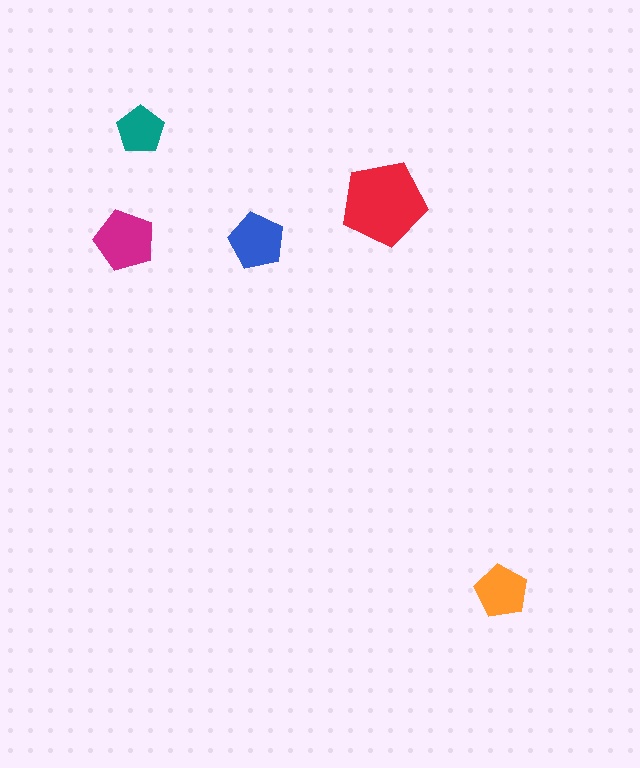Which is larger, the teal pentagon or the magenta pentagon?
The magenta one.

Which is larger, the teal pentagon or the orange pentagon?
The orange one.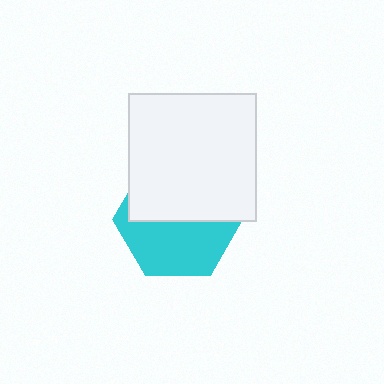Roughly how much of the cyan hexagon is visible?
About half of it is visible (roughly 50%).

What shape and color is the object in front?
The object in front is a white square.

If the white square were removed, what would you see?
You would see the complete cyan hexagon.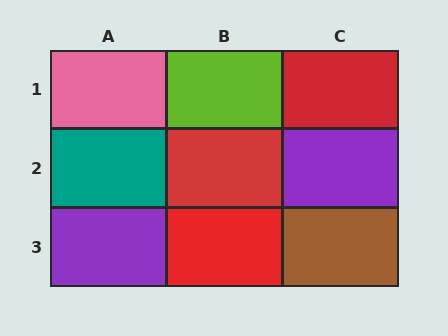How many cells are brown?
1 cell is brown.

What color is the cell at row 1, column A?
Pink.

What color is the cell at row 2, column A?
Teal.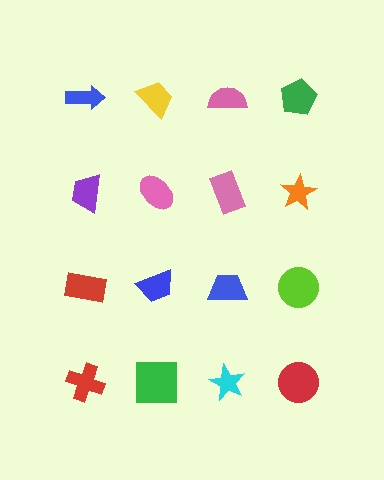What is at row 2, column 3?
A pink rectangle.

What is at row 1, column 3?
A pink semicircle.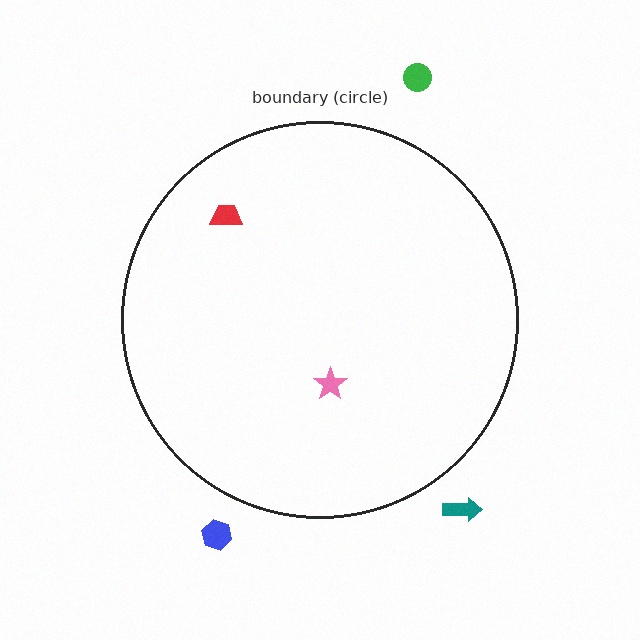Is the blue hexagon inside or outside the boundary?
Outside.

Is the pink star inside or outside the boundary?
Inside.